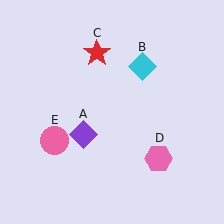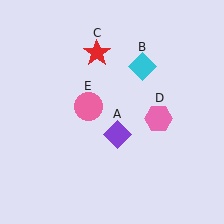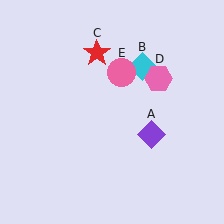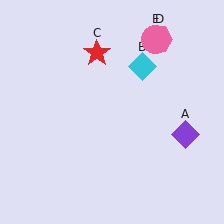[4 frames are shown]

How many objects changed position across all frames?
3 objects changed position: purple diamond (object A), pink hexagon (object D), pink circle (object E).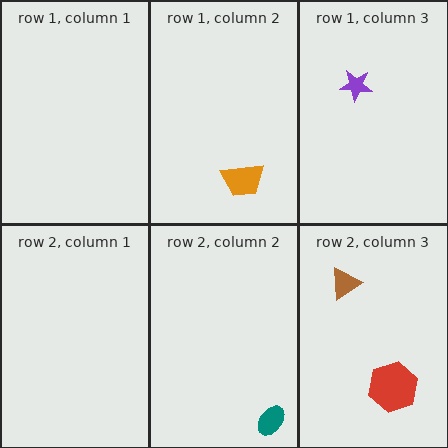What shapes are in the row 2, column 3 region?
The brown triangle, the red hexagon.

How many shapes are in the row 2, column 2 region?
1.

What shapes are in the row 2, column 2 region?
The teal ellipse.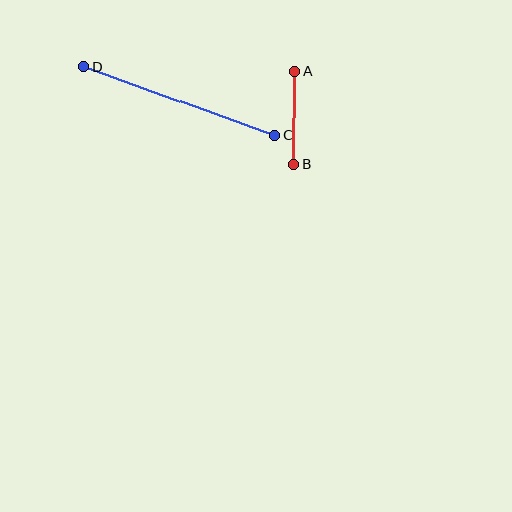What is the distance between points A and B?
The distance is approximately 93 pixels.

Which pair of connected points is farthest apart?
Points C and D are farthest apart.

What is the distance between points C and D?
The distance is approximately 203 pixels.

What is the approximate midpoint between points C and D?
The midpoint is at approximately (179, 101) pixels.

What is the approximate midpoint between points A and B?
The midpoint is at approximately (294, 117) pixels.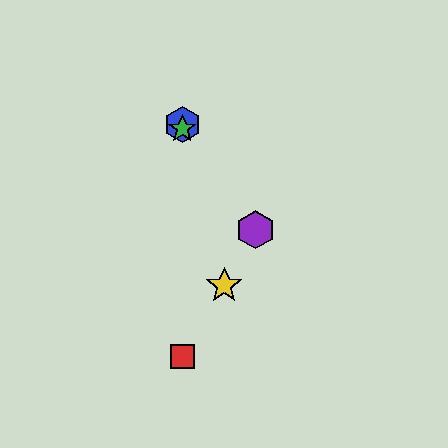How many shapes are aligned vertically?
3 shapes (the red square, the blue hexagon, the green star) are aligned vertically.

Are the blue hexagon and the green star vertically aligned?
Yes, both are at x≈182.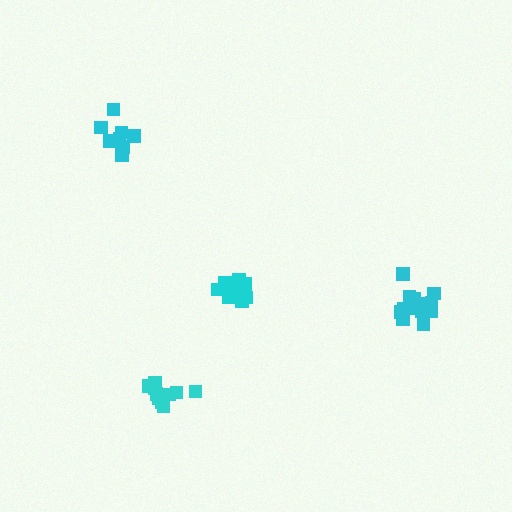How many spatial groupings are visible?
There are 4 spatial groupings.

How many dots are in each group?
Group 1: 10 dots, Group 2: 8 dots, Group 3: 11 dots, Group 4: 14 dots (43 total).